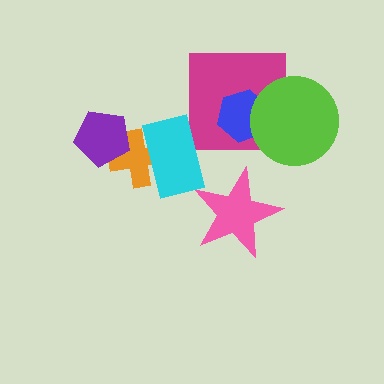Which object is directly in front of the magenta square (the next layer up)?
The blue hexagon is directly in front of the magenta square.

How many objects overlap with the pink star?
0 objects overlap with the pink star.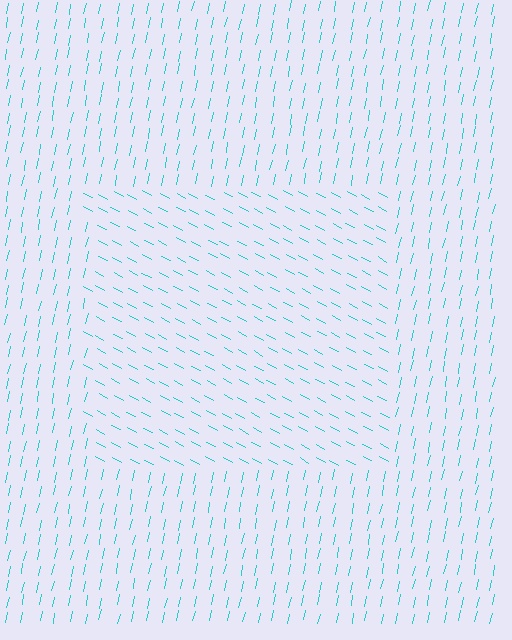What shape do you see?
I see a rectangle.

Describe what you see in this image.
The image is filled with small cyan line segments. A rectangle region in the image has lines oriented differently from the surrounding lines, creating a visible texture boundary.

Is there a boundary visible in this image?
Yes, there is a texture boundary formed by a change in line orientation.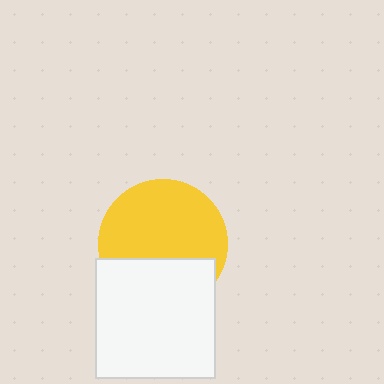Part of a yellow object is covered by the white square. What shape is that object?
It is a circle.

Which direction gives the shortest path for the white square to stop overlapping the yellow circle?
Moving down gives the shortest separation.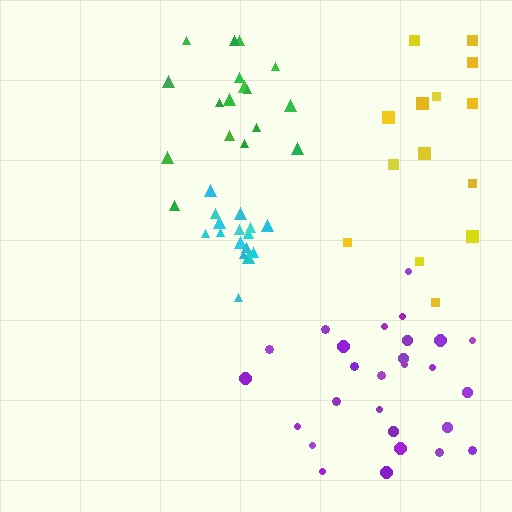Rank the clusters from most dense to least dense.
cyan, purple, green, yellow.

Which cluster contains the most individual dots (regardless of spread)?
Purple (27).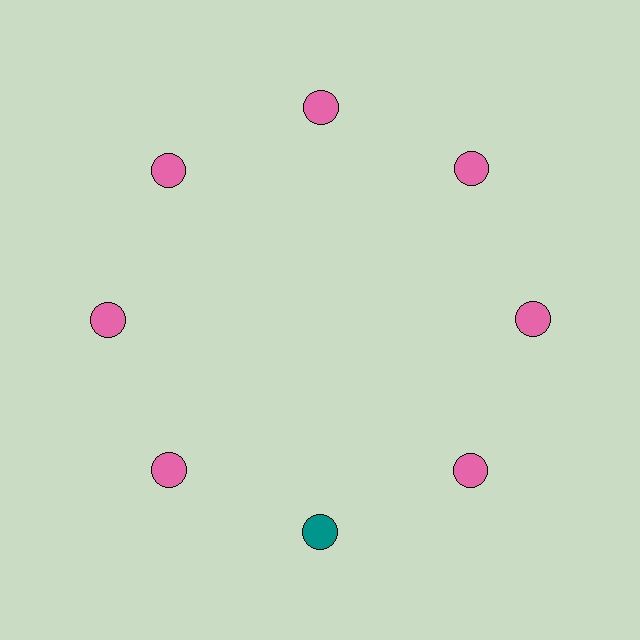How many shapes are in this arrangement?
There are 8 shapes arranged in a ring pattern.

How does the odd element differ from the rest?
It has a different color: teal instead of pink.